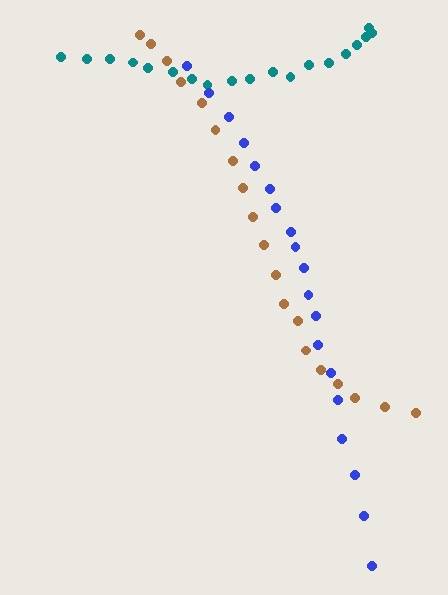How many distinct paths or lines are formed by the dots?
There are 3 distinct paths.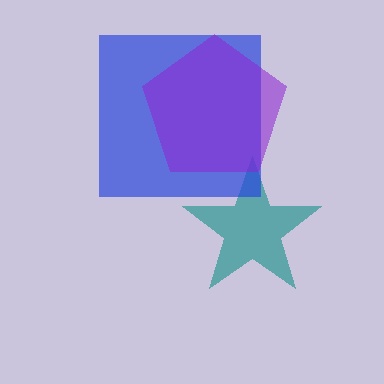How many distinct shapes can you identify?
There are 3 distinct shapes: a teal star, a blue square, a purple pentagon.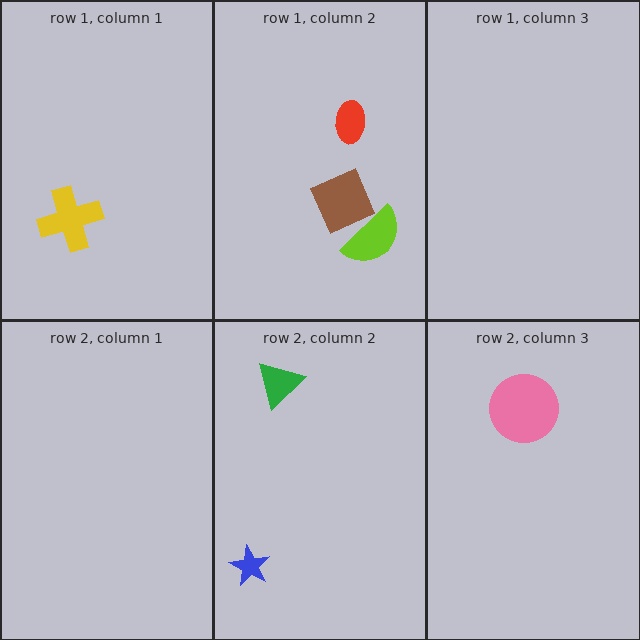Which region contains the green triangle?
The row 2, column 2 region.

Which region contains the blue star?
The row 2, column 2 region.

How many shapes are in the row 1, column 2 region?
3.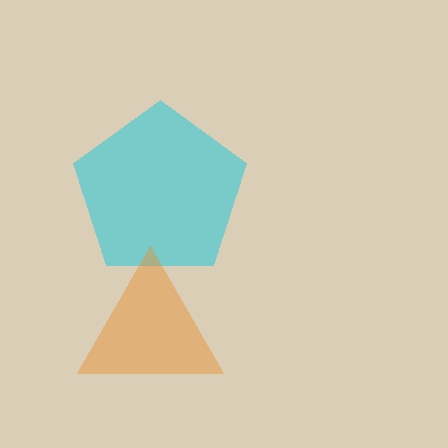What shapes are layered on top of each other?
The layered shapes are: a cyan pentagon, an orange triangle.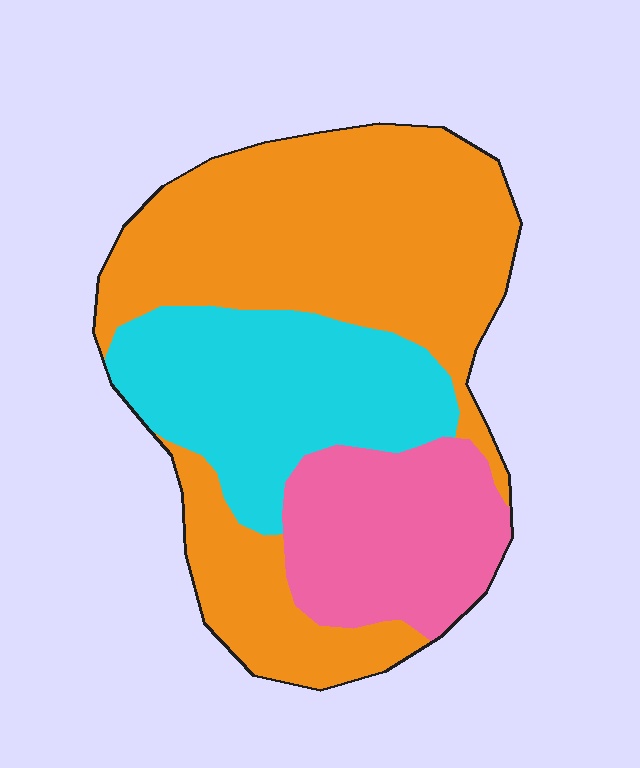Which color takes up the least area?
Pink, at roughly 20%.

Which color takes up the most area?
Orange, at roughly 55%.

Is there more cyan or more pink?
Cyan.